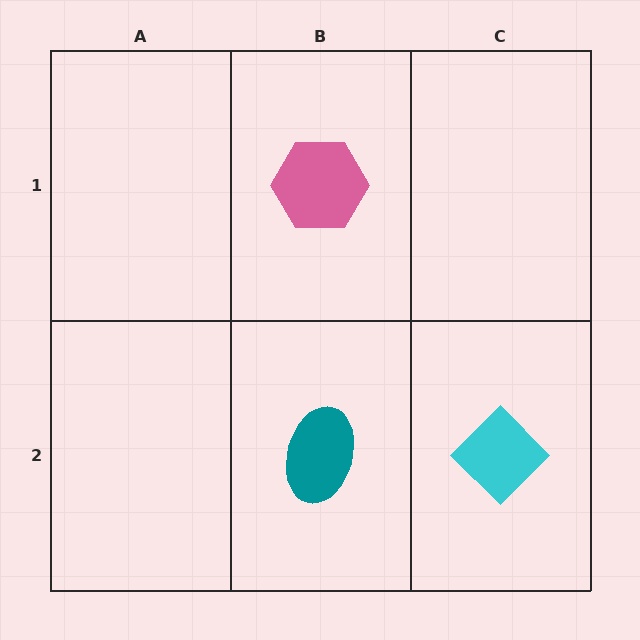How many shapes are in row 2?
2 shapes.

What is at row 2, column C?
A cyan diamond.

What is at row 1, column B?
A pink hexagon.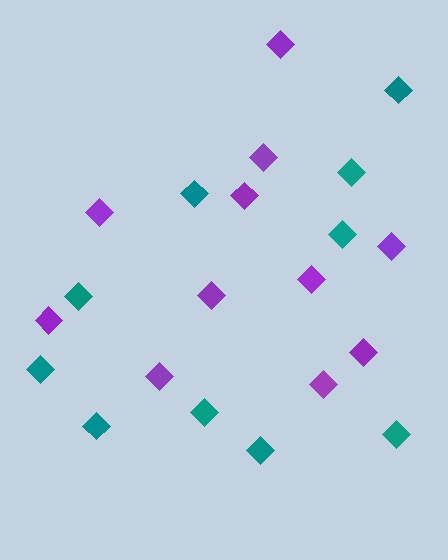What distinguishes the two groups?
There are 2 groups: one group of teal diamonds (10) and one group of purple diamonds (11).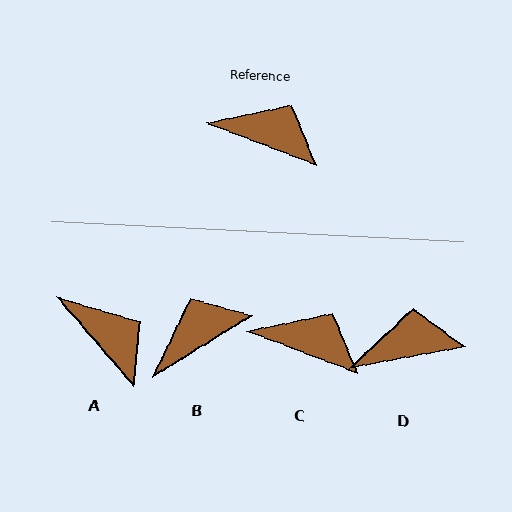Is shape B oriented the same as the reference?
No, it is off by about 53 degrees.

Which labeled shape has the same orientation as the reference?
C.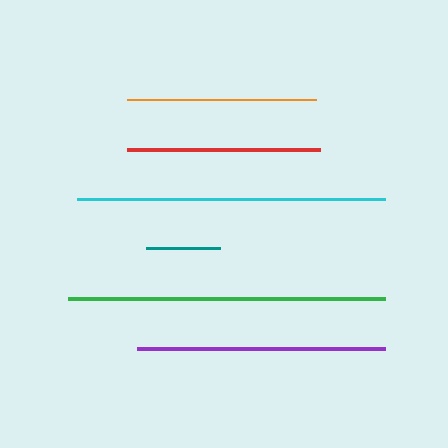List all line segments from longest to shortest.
From longest to shortest: green, cyan, purple, red, orange, teal.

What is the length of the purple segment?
The purple segment is approximately 248 pixels long.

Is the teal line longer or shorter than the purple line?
The purple line is longer than the teal line.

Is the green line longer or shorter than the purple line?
The green line is longer than the purple line.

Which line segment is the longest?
The green line is the longest at approximately 317 pixels.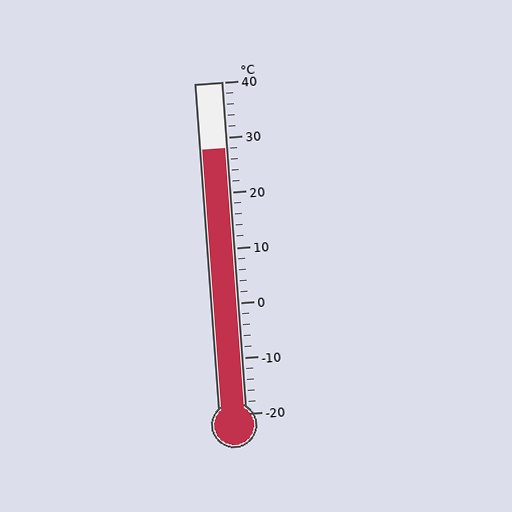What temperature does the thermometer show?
The thermometer shows approximately 28°C.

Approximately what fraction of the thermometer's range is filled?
The thermometer is filled to approximately 80% of its range.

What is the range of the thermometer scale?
The thermometer scale ranges from -20°C to 40°C.